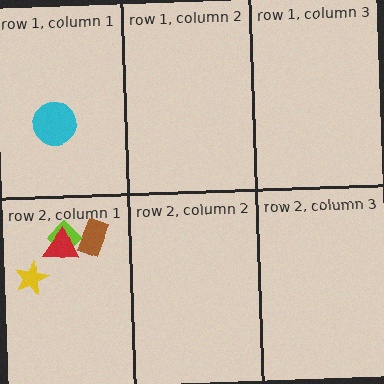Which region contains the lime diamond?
The row 2, column 1 region.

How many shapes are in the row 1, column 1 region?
1.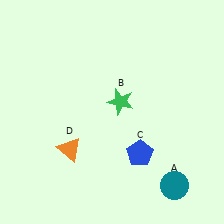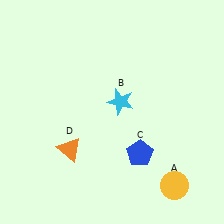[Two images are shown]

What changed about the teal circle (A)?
In Image 1, A is teal. In Image 2, it changed to yellow.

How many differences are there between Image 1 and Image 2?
There are 2 differences between the two images.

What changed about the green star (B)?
In Image 1, B is green. In Image 2, it changed to cyan.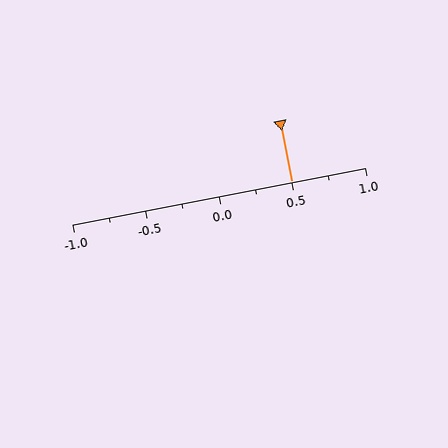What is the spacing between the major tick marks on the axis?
The major ticks are spaced 0.5 apart.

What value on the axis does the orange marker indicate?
The marker indicates approximately 0.5.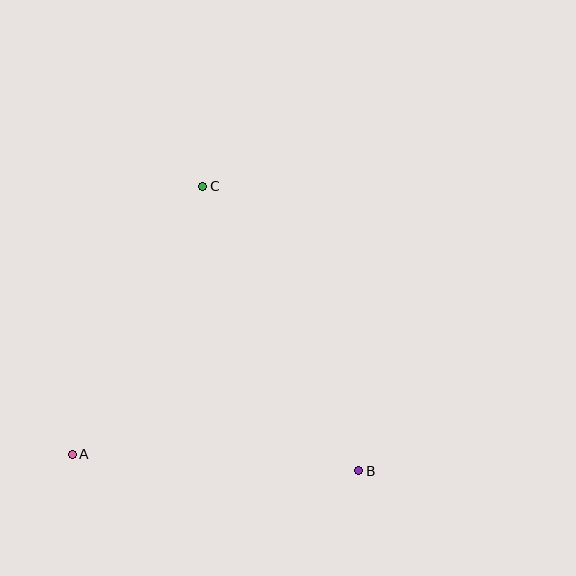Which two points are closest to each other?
Points A and B are closest to each other.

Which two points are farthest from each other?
Points B and C are farthest from each other.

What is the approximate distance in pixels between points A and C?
The distance between A and C is approximately 298 pixels.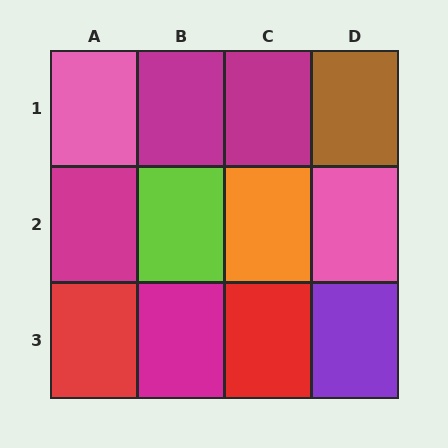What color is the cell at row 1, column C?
Magenta.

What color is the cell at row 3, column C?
Red.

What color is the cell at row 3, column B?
Magenta.